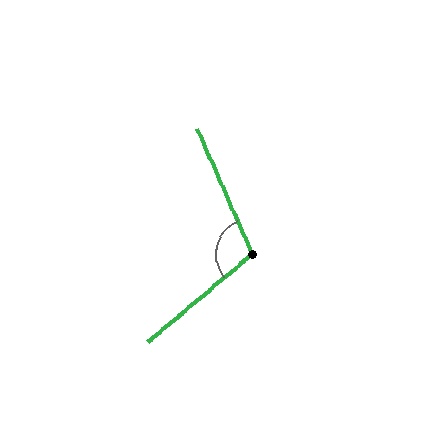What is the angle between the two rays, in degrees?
Approximately 106 degrees.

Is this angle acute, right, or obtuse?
It is obtuse.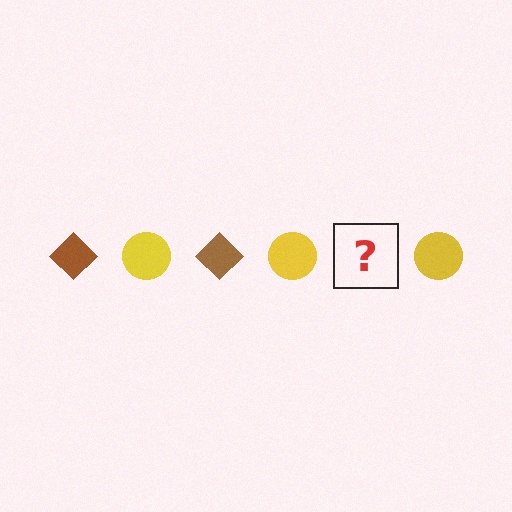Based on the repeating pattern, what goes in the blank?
The blank should be a brown diamond.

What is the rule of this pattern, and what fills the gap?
The rule is that the pattern alternates between brown diamond and yellow circle. The gap should be filled with a brown diamond.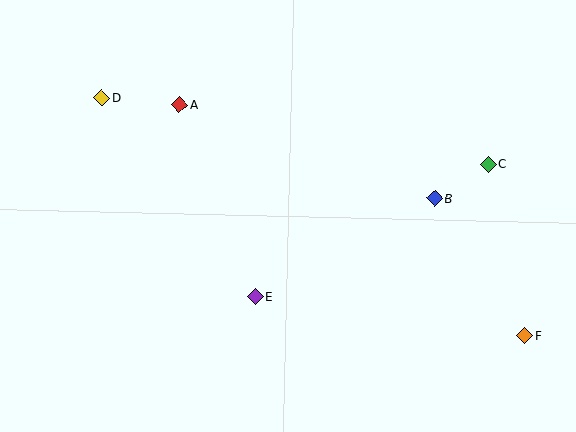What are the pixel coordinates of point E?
Point E is at (255, 297).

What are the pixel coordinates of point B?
Point B is at (435, 198).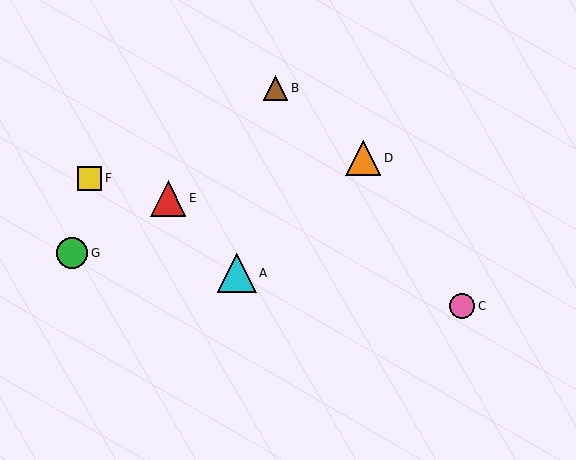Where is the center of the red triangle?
The center of the red triangle is at (168, 198).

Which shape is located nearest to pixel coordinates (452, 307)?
The pink circle (labeled C) at (462, 306) is nearest to that location.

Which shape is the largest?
The cyan triangle (labeled A) is the largest.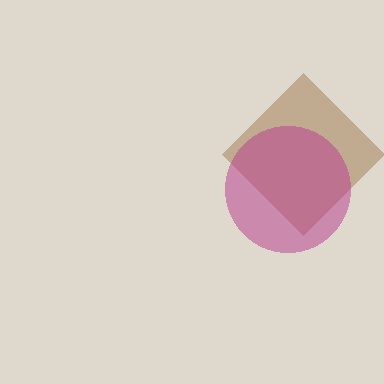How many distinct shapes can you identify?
There are 2 distinct shapes: a brown diamond, a magenta circle.